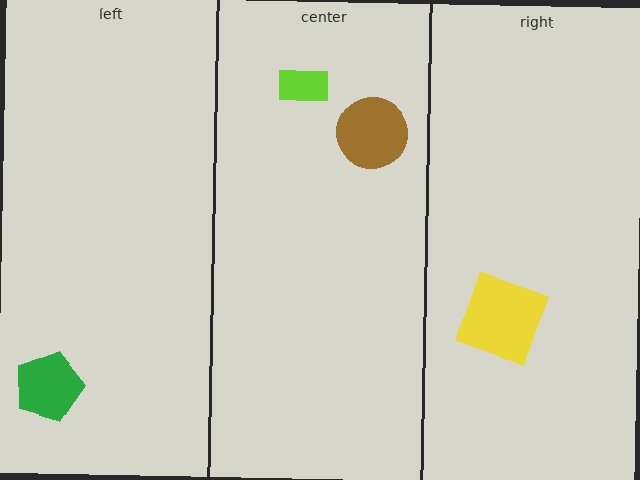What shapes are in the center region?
The brown circle, the lime rectangle.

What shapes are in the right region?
The yellow square.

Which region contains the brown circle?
The center region.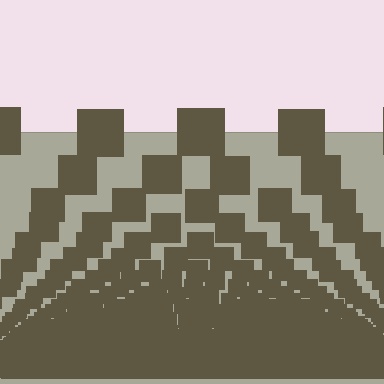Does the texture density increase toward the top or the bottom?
Density increases toward the bottom.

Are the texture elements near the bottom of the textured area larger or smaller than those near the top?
Smaller. The gradient is inverted — elements near the bottom are smaller and denser.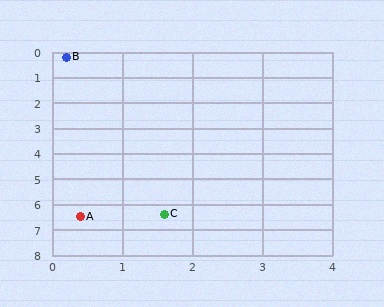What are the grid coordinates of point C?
Point C is at approximately (1.6, 6.4).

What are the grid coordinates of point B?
Point B is at approximately (0.2, 0.2).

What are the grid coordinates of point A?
Point A is at approximately (0.4, 6.5).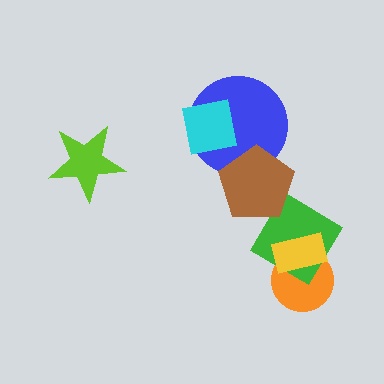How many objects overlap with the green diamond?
3 objects overlap with the green diamond.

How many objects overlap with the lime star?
0 objects overlap with the lime star.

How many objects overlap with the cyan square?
1 object overlaps with the cyan square.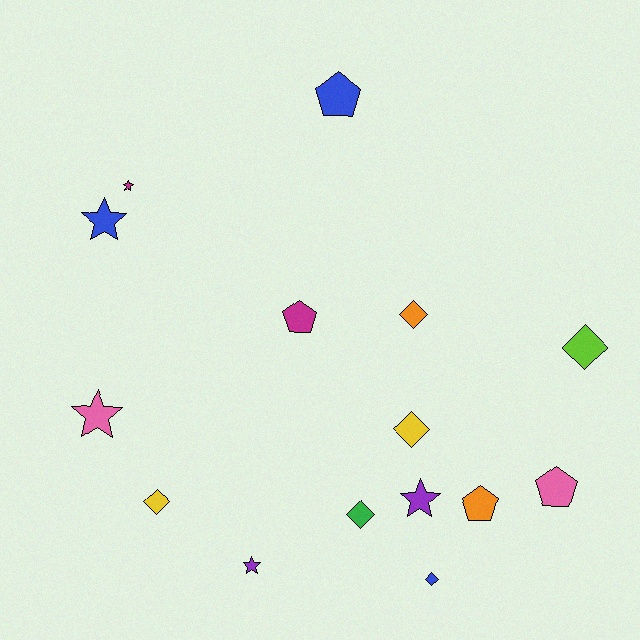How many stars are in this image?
There are 5 stars.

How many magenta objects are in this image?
There are 2 magenta objects.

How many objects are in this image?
There are 15 objects.